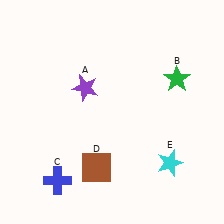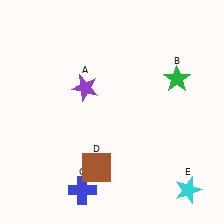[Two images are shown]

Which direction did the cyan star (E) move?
The cyan star (E) moved down.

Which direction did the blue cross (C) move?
The blue cross (C) moved right.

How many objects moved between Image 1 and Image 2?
2 objects moved between the two images.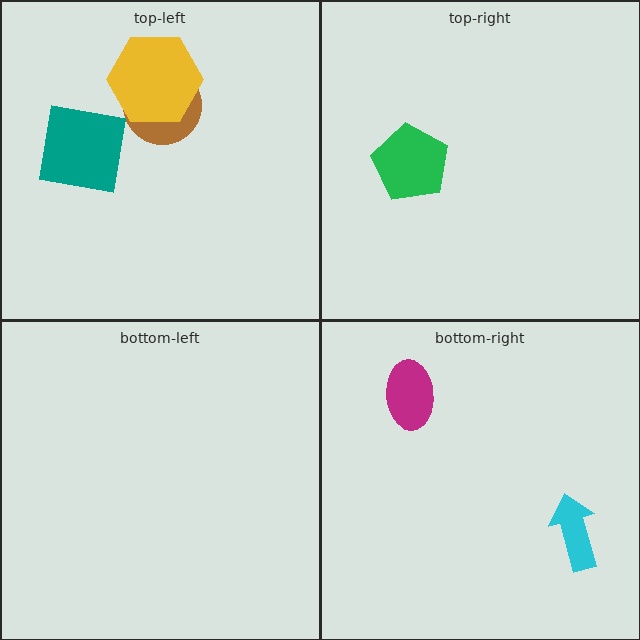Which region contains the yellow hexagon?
The top-left region.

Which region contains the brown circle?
The top-left region.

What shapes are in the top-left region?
The brown circle, the teal square, the yellow hexagon.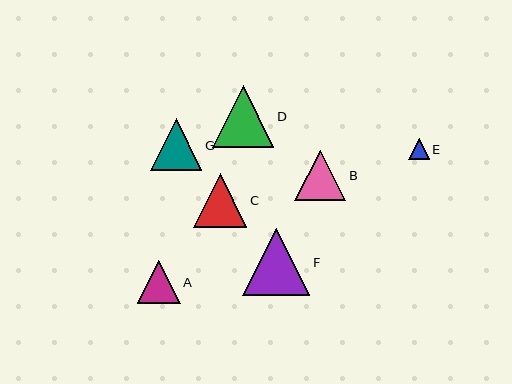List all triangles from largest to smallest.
From largest to smallest: F, D, C, G, B, A, E.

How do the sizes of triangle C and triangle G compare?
Triangle C and triangle G are approximately the same size.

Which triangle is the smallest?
Triangle E is the smallest with a size of approximately 20 pixels.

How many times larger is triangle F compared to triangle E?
Triangle F is approximately 3.3 times the size of triangle E.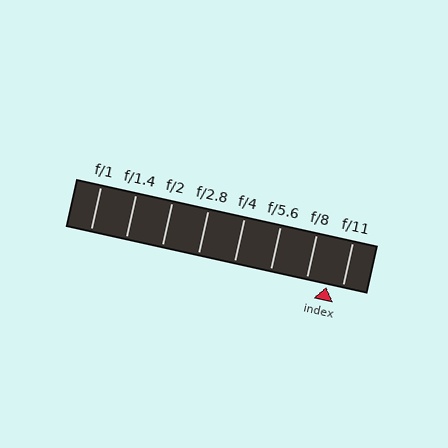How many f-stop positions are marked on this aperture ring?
There are 8 f-stop positions marked.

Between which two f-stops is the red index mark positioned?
The index mark is between f/8 and f/11.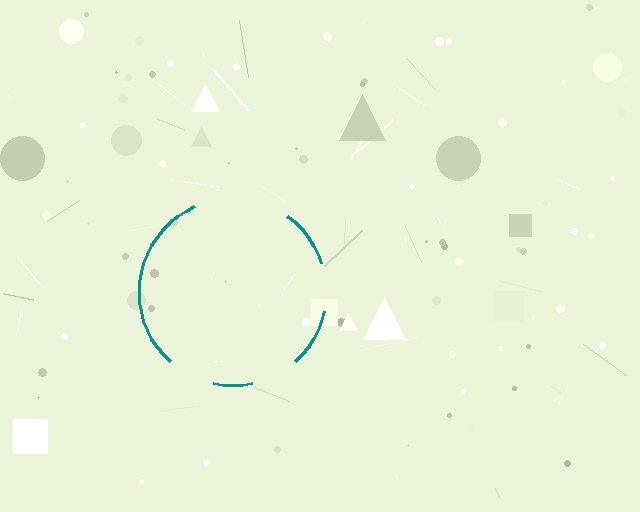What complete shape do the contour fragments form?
The contour fragments form a circle.